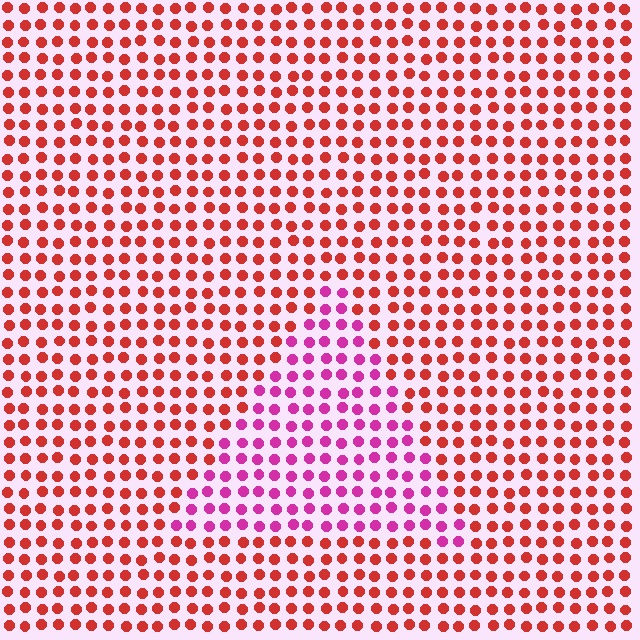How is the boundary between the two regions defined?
The boundary is defined purely by a slight shift in hue (about 46 degrees). Spacing, size, and orientation are identical on both sides.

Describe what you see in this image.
The image is filled with small red elements in a uniform arrangement. A triangle-shaped region is visible where the elements are tinted to a slightly different hue, forming a subtle color boundary.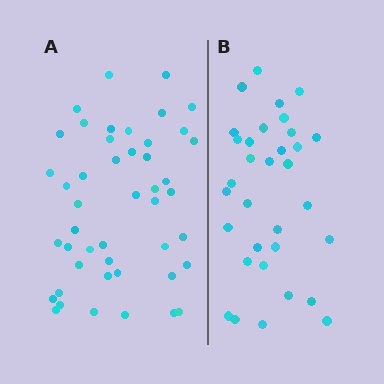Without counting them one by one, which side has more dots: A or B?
Region A (the left region) has more dots.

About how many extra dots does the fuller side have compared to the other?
Region A has approximately 15 more dots than region B.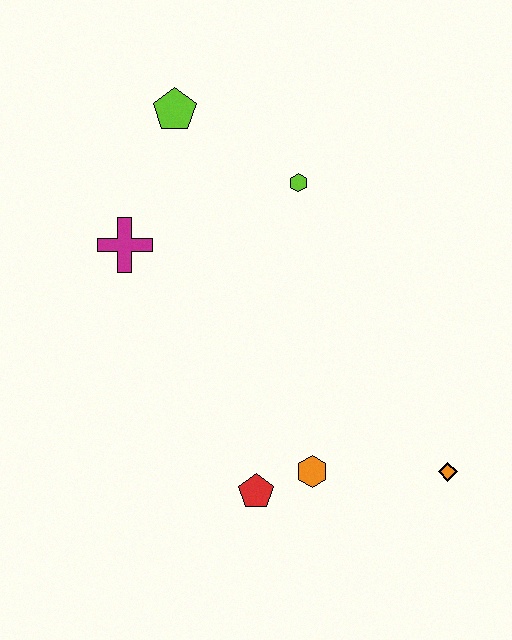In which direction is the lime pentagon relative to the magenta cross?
The lime pentagon is above the magenta cross.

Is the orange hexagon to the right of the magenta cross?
Yes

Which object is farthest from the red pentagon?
The lime pentagon is farthest from the red pentagon.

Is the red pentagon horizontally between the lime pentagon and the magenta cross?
No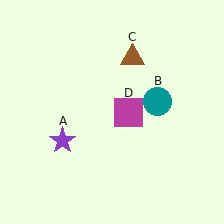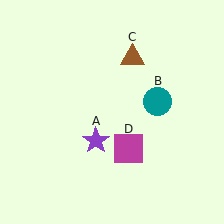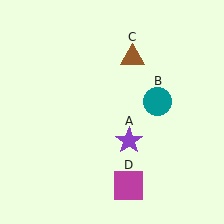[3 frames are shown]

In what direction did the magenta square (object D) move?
The magenta square (object D) moved down.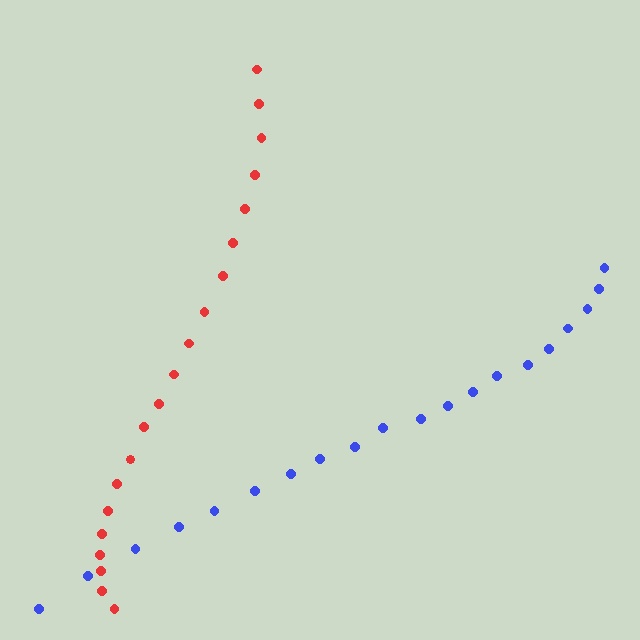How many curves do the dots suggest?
There are 2 distinct paths.